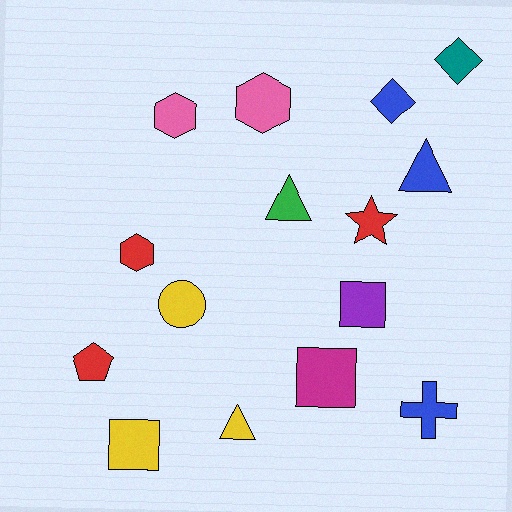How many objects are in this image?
There are 15 objects.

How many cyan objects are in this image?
There are no cyan objects.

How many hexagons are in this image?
There are 3 hexagons.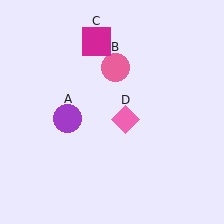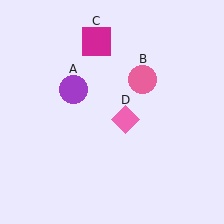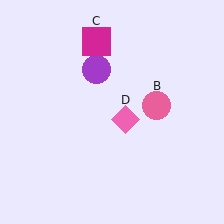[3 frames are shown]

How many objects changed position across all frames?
2 objects changed position: purple circle (object A), pink circle (object B).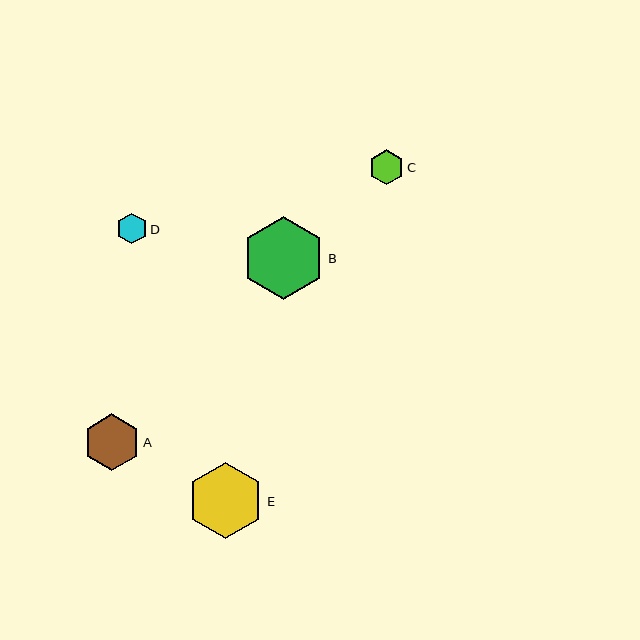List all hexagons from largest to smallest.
From largest to smallest: B, E, A, C, D.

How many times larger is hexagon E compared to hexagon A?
Hexagon E is approximately 1.3 times the size of hexagon A.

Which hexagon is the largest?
Hexagon B is the largest with a size of approximately 83 pixels.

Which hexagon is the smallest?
Hexagon D is the smallest with a size of approximately 30 pixels.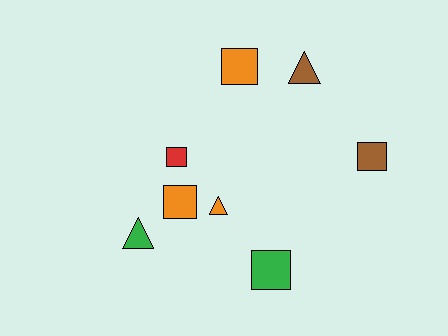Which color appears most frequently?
Orange, with 3 objects.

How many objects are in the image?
There are 8 objects.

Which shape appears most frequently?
Square, with 5 objects.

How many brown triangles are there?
There is 1 brown triangle.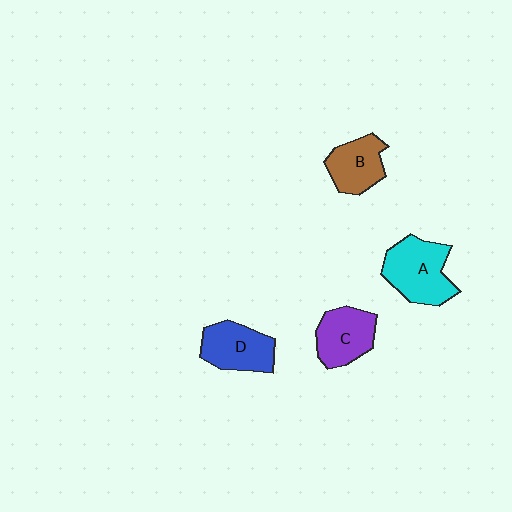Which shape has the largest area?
Shape A (cyan).